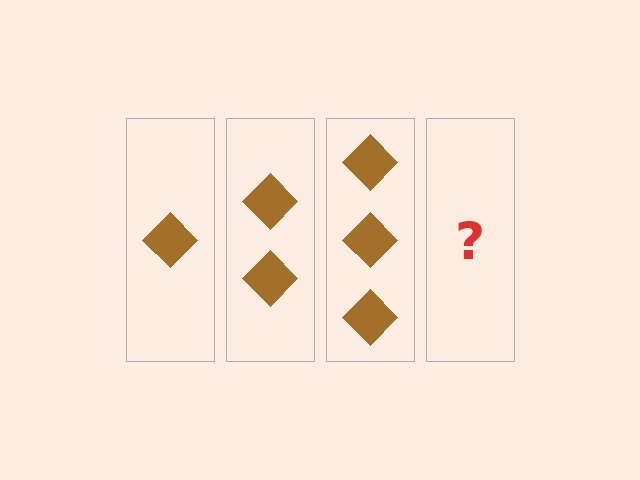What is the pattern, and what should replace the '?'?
The pattern is that each step adds one more diamond. The '?' should be 4 diamonds.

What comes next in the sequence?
The next element should be 4 diamonds.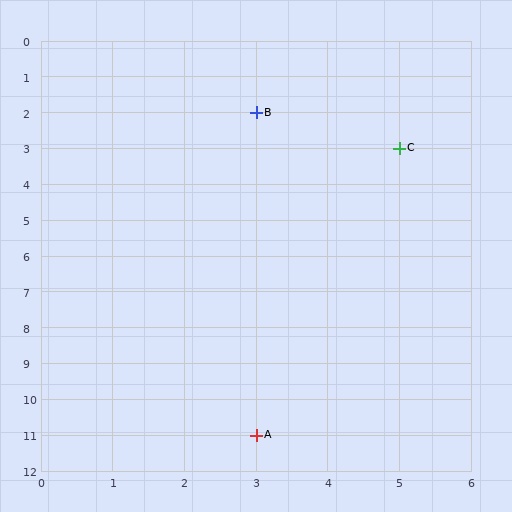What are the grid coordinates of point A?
Point A is at grid coordinates (3, 11).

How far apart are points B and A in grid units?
Points B and A are 9 rows apart.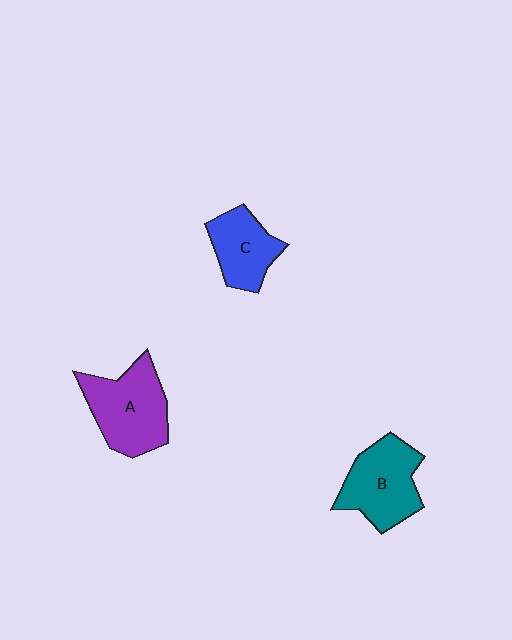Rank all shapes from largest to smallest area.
From largest to smallest: A (purple), B (teal), C (blue).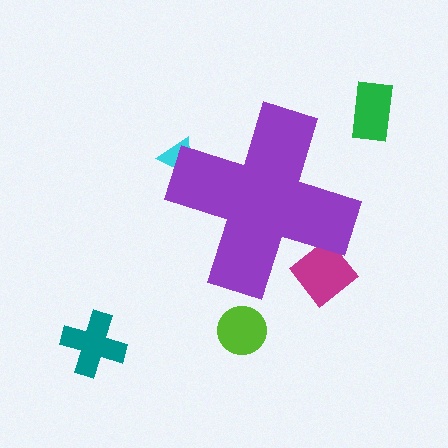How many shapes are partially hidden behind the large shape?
2 shapes are partially hidden.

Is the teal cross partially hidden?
No, the teal cross is fully visible.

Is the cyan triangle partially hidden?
Yes, the cyan triangle is partially hidden behind the purple cross.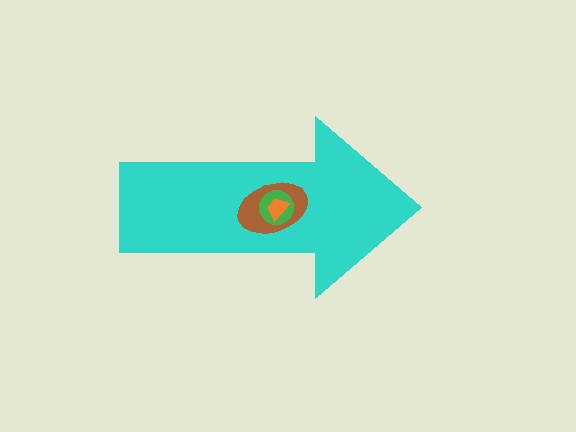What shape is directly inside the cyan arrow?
The brown ellipse.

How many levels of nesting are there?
4.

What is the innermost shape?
The orange trapezoid.